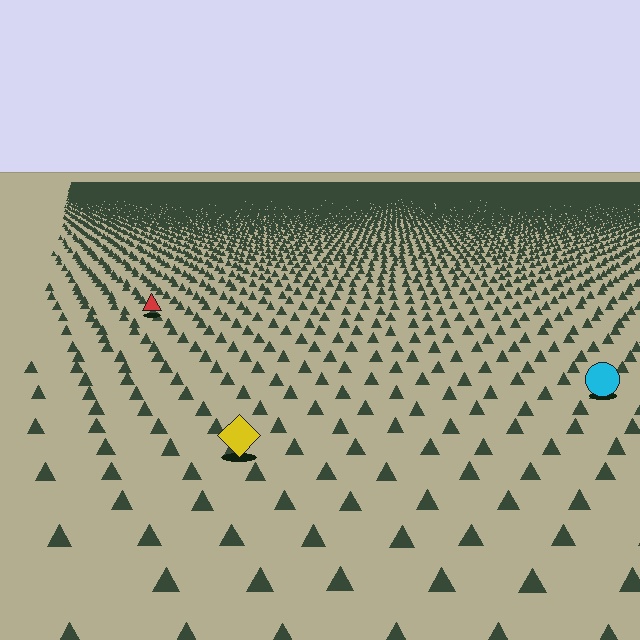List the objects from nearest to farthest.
From nearest to farthest: the yellow diamond, the cyan circle, the red triangle.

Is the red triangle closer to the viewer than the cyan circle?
No. The cyan circle is closer — you can tell from the texture gradient: the ground texture is coarser near it.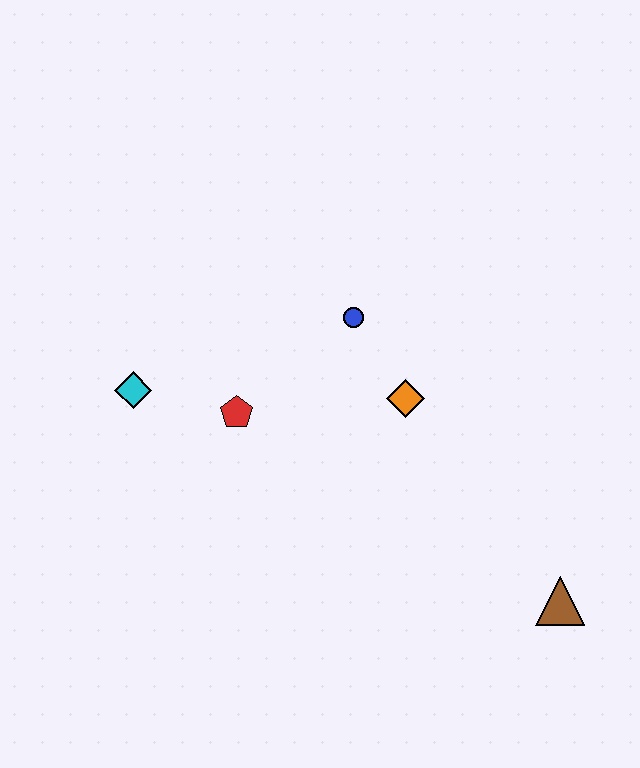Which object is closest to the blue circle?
The orange diamond is closest to the blue circle.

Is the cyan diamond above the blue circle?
No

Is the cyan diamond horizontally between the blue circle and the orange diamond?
No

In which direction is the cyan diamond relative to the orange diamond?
The cyan diamond is to the left of the orange diamond.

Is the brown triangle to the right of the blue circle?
Yes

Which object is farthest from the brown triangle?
The cyan diamond is farthest from the brown triangle.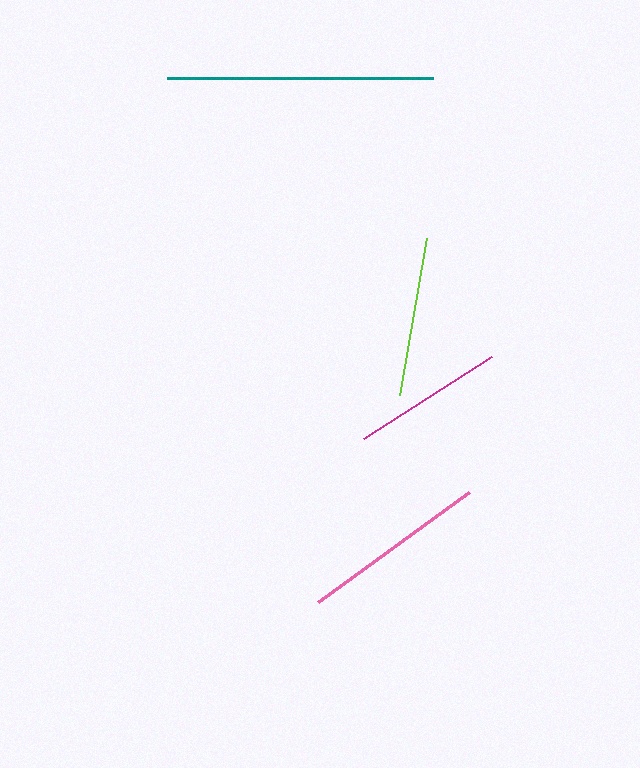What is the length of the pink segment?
The pink segment is approximately 187 pixels long.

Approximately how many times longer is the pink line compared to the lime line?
The pink line is approximately 1.2 times the length of the lime line.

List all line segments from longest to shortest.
From longest to shortest: teal, pink, lime, magenta.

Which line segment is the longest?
The teal line is the longest at approximately 266 pixels.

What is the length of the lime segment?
The lime segment is approximately 159 pixels long.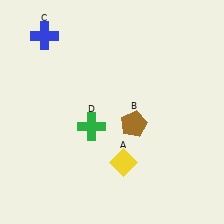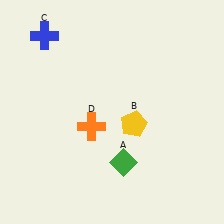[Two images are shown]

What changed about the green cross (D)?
In Image 1, D is green. In Image 2, it changed to orange.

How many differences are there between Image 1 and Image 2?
There are 3 differences between the two images.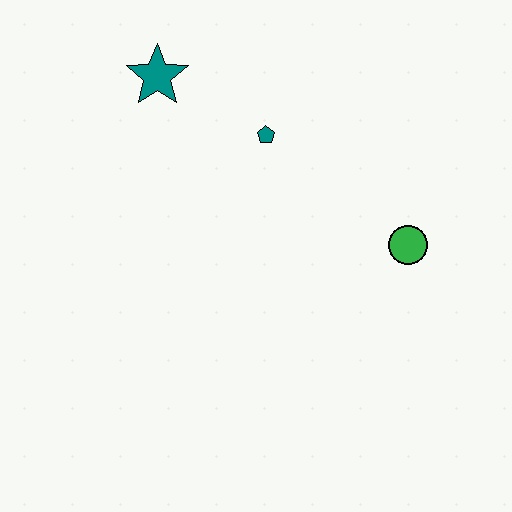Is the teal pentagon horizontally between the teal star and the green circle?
Yes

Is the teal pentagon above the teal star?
No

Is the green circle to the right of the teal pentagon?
Yes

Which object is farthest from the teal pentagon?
The green circle is farthest from the teal pentagon.